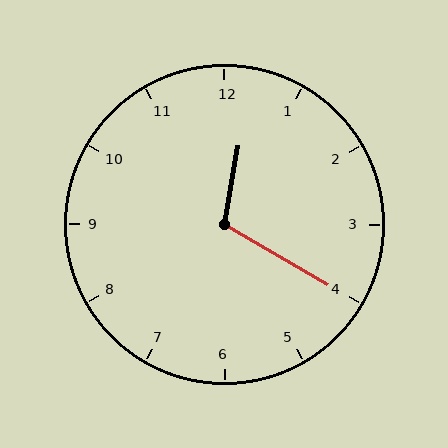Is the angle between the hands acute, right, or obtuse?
It is obtuse.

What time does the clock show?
12:20.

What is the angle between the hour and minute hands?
Approximately 110 degrees.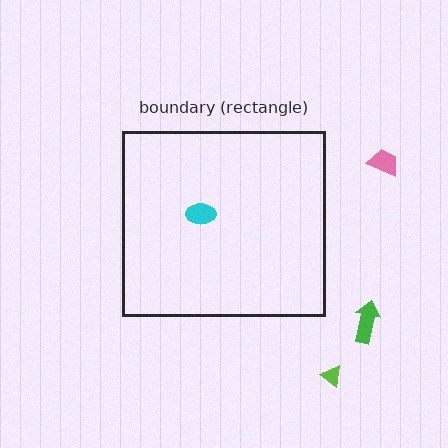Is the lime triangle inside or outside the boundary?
Outside.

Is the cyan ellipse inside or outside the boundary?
Inside.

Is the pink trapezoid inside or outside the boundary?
Outside.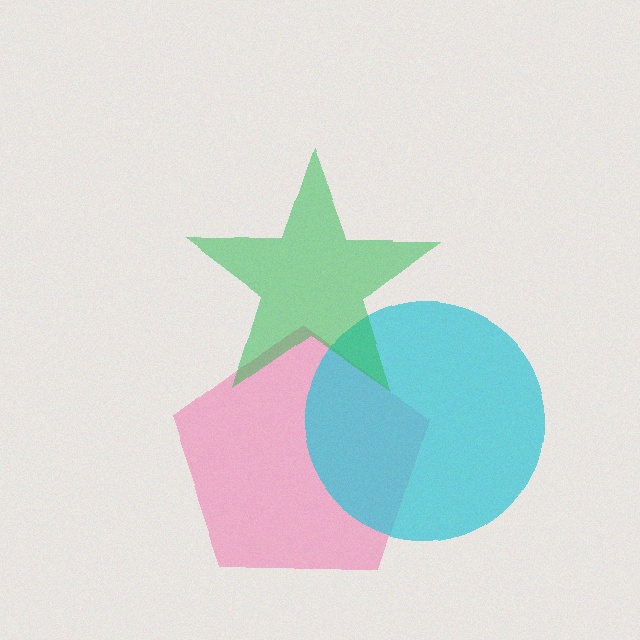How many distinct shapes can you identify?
There are 3 distinct shapes: a pink pentagon, a cyan circle, a green star.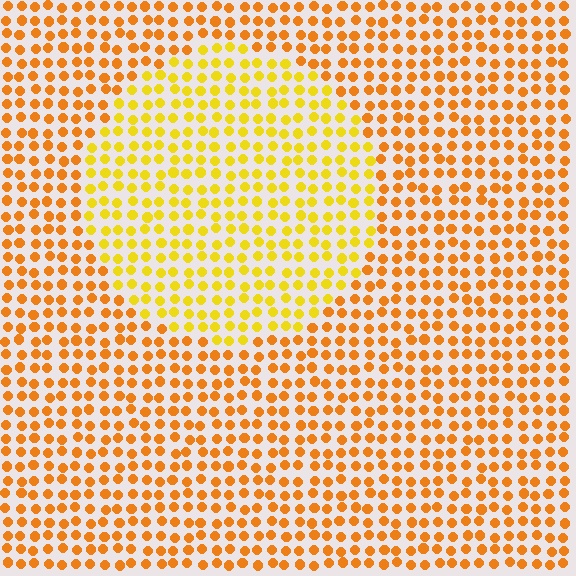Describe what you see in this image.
The image is filled with small orange elements in a uniform arrangement. A circle-shaped region is visible where the elements are tinted to a slightly different hue, forming a subtle color boundary.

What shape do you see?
I see a circle.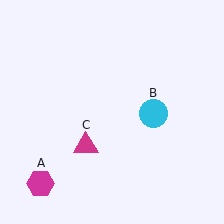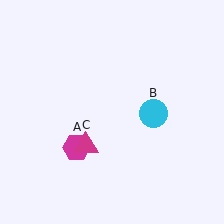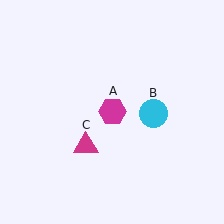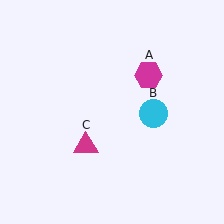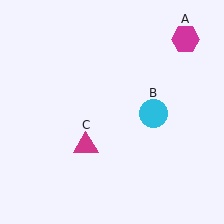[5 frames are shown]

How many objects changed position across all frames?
1 object changed position: magenta hexagon (object A).